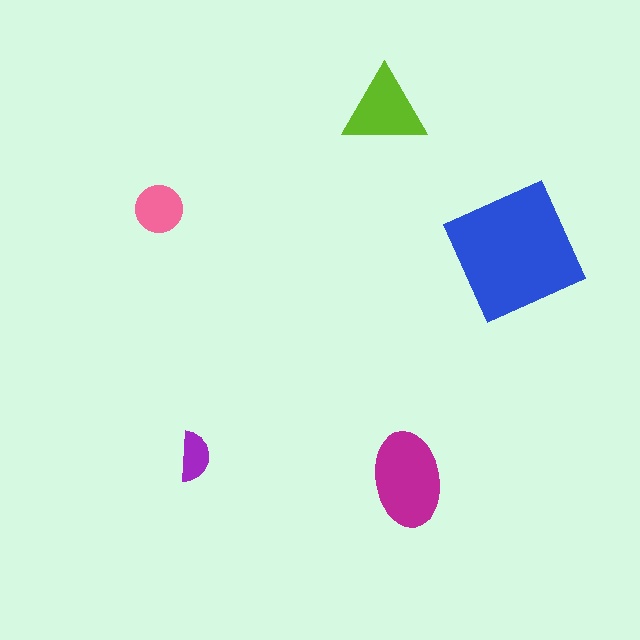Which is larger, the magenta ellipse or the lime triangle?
The magenta ellipse.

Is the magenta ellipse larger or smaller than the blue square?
Smaller.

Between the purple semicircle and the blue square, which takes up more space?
The blue square.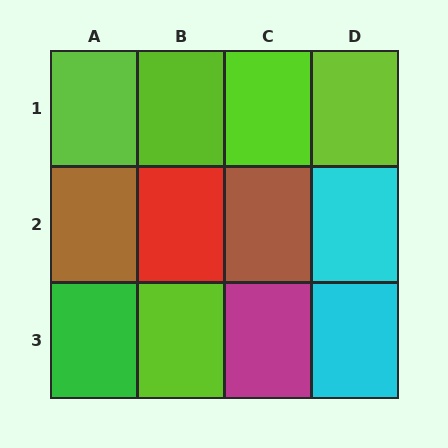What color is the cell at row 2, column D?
Cyan.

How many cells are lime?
5 cells are lime.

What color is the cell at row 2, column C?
Brown.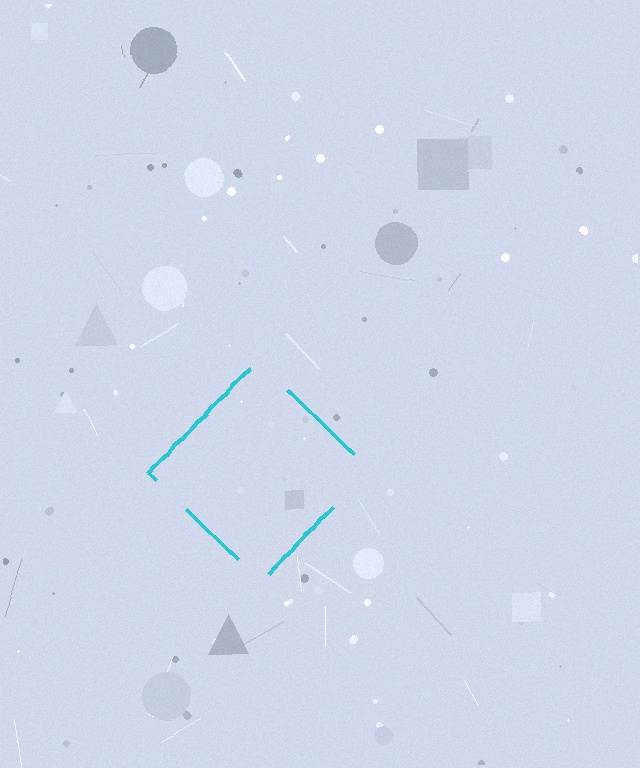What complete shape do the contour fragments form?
The contour fragments form a diamond.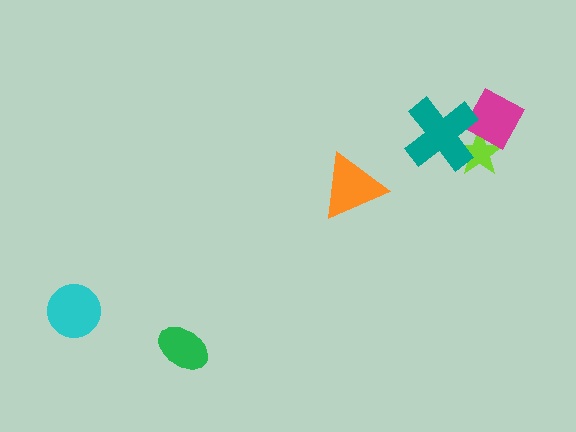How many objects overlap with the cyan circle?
0 objects overlap with the cyan circle.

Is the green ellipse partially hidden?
No, no other shape covers it.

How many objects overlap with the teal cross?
2 objects overlap with the teal cross.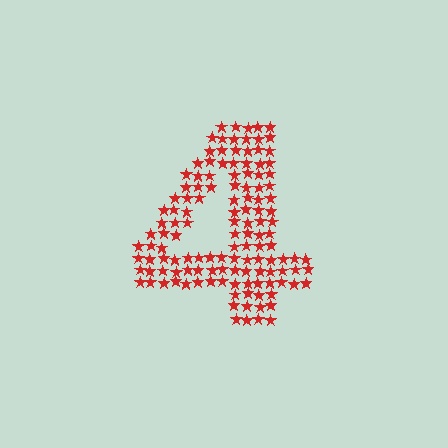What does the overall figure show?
The overall figure shows the digit 4.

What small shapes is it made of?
It is made of small stars.